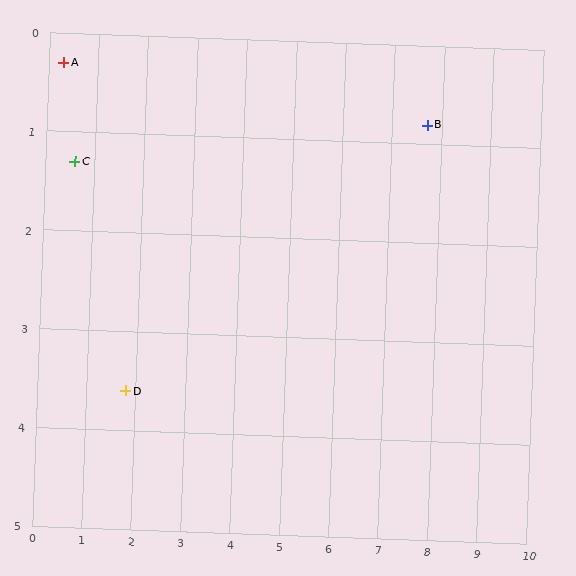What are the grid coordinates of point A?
Point A is at approximately (0.3, 0.3).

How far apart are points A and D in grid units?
Points A and D are about 3.6 grid units apart.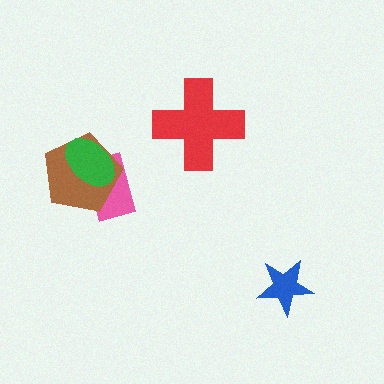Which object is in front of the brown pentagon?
The green ellipse is in front of the brown pentagon.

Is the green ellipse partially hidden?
No, no other shape covers it.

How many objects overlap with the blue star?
0 objects overlap with the blue star.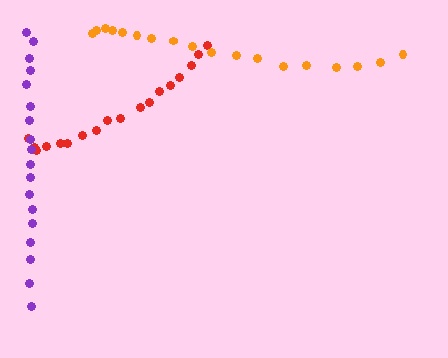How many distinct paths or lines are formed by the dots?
There are 3 distinct paths.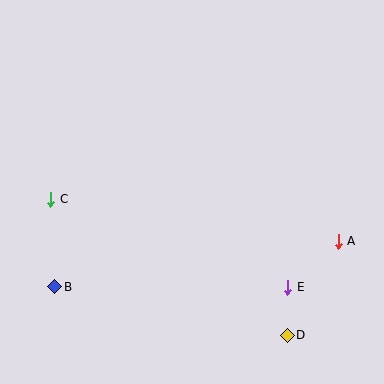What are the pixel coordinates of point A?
Point A is at (338, 241).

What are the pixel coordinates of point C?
Point C is at (51, 199).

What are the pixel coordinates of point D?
Point D is at (287, 335).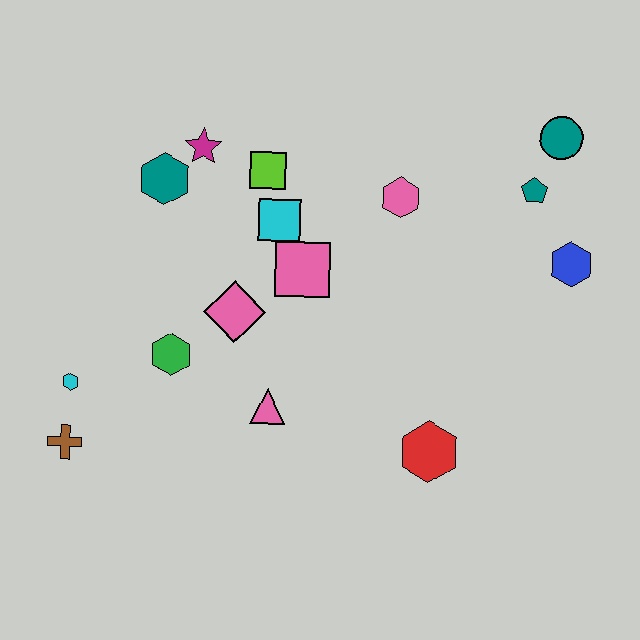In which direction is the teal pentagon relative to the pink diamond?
The teal pentagon is to the right of the pink diamond.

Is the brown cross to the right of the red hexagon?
No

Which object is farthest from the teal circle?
The brown cross is farthest from the teal circle.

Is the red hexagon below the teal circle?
Yes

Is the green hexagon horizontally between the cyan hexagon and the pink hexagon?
Yes